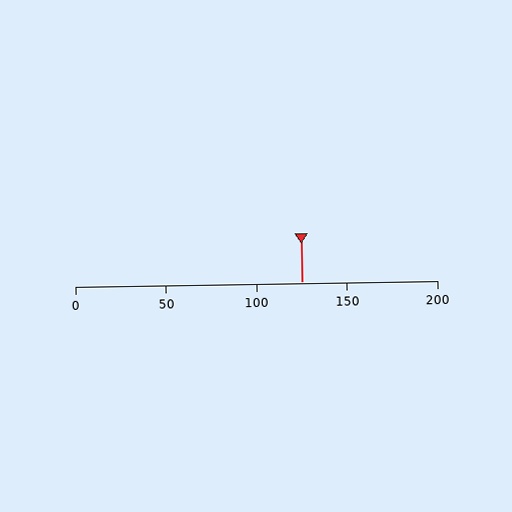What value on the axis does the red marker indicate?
The marker indicates approximately 125.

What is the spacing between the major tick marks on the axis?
The major ticks are spaced 50 apart.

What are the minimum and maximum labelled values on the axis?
The axis runs from 0 to 200.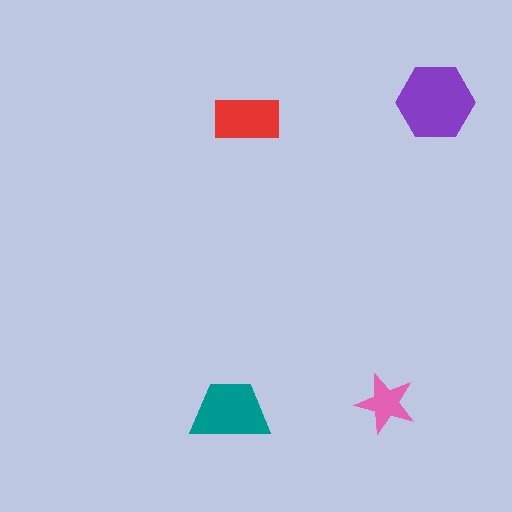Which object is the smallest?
The pink star.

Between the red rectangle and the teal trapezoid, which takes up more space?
The teal trapezoid.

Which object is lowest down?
The teal trapezoid is bottommost.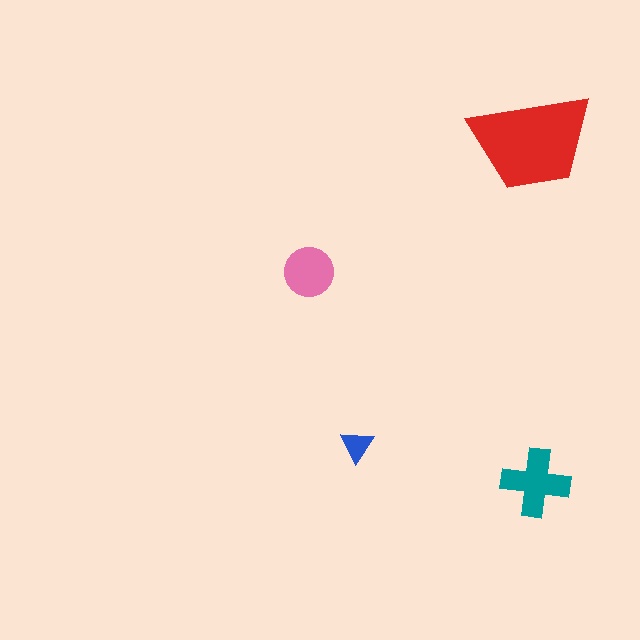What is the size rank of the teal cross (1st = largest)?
2nd.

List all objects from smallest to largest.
The blue triangle, the pink circle, the teal cross, the red trapezoid.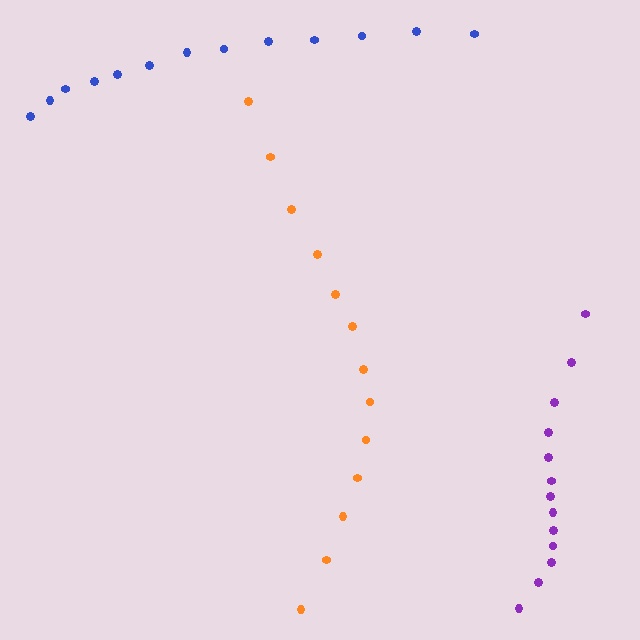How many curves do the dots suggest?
There are 3 distinct paths.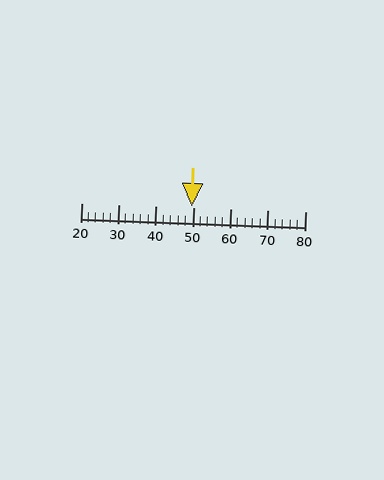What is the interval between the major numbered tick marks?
The major tick marks are spaced 10 units apart.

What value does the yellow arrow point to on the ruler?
The yellow arrow points to approximately 50.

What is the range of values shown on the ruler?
The ruler shows values from 20 to 80.